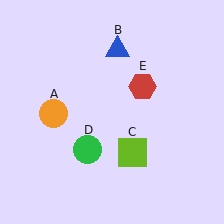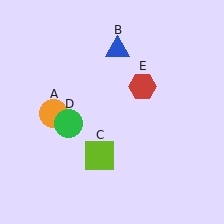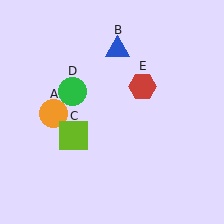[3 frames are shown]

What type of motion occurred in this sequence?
The lime square (object C), green circle (object D) rotated clockwise around the center of the scene.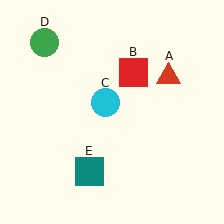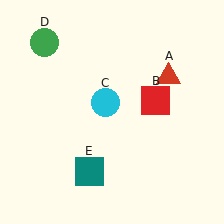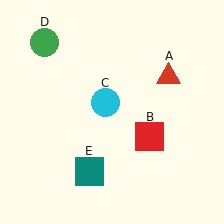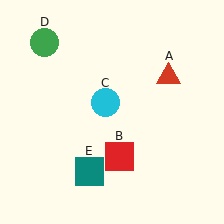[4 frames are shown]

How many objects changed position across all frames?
1 object changed position: red square (object B).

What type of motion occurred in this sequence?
The red square (object B) rotated clockwise around the center of the scene.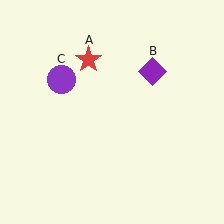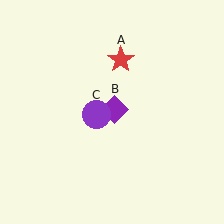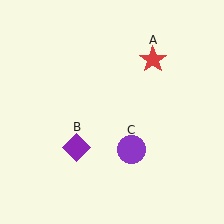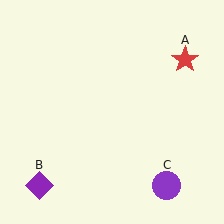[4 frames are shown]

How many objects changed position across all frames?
3 objects changed position: red star (object A), purple diamond (object B), purple circle (object C).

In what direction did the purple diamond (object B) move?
The purple diamond (object B) moved down and to the left.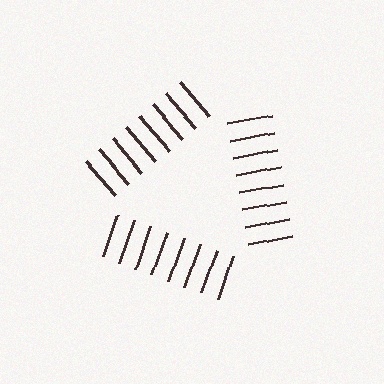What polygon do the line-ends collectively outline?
An illusory triangle — the line segments terminate on its edges but no continuous stroke is drawn.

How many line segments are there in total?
24 — 8 along each of the 3 edges.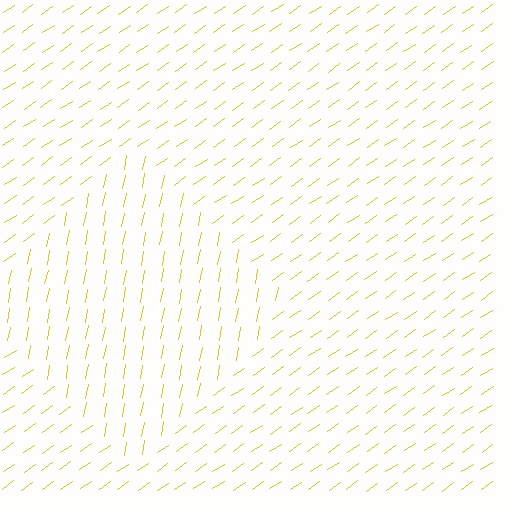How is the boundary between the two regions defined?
The boundary is defined purely by a change in line orientation (approximately 45 degrees difference). All lines are the same color and thickness.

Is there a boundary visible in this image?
Yes, there is a texture boundary formed by a change in line orientation.